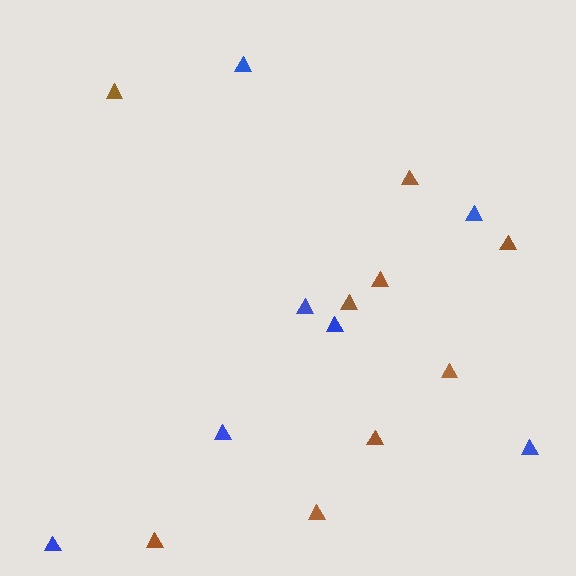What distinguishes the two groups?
There are 2 groups: one group of blue triangles (7) and one group of brown triangles (9).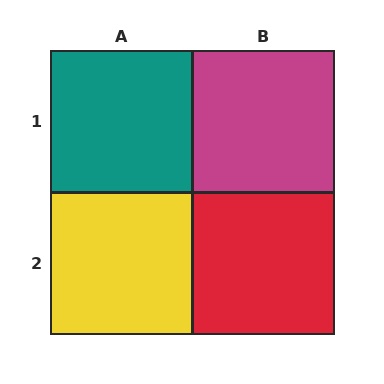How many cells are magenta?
1 cell is magenta.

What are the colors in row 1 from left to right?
Teal, magenta.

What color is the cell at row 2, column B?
Red.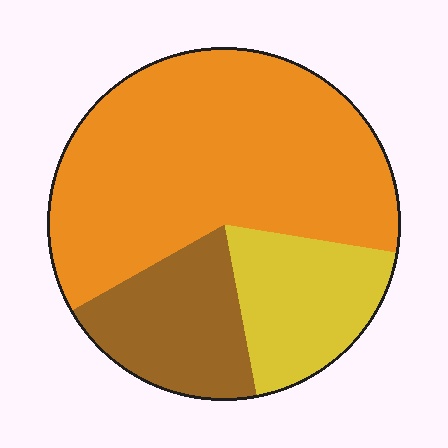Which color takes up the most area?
Orange, at roughly 60%.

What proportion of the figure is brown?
Brown covers around 20% of the figure.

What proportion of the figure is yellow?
Yellow covers 19% of the figure.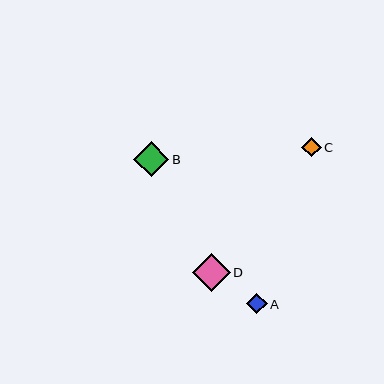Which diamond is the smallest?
Diamond C is the smallest with a size of approximately 19 pixels.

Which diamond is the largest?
Diamond D is the largest with a size of approximately 38 pixels.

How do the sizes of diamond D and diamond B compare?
Diamond D and diamond B are approximately the same size.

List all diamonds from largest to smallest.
From largest to smallest: D, B, A, C.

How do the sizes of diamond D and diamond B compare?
Diamond D and diamond B are approximately the same size.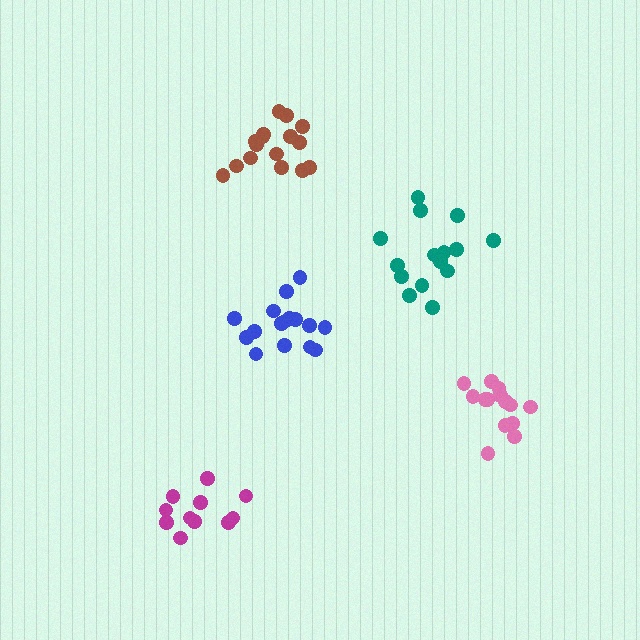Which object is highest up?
The brown cluster is topmost.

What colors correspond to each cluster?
The clusters are colored: pink, magenta, brown, teal, blue.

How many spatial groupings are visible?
There are 5 spatial groupings.